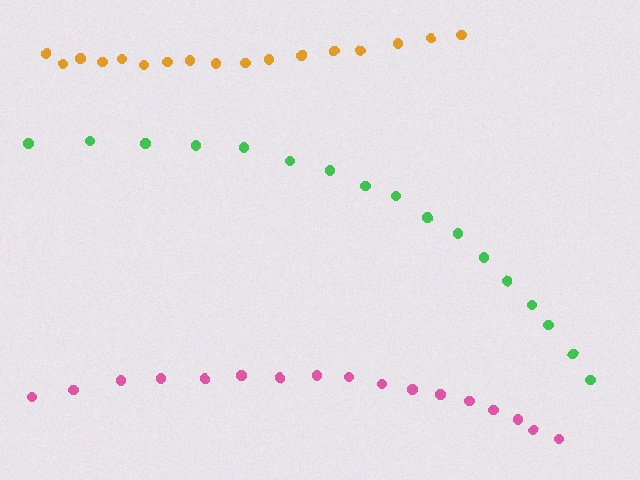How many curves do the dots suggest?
There are 3 distinct paths.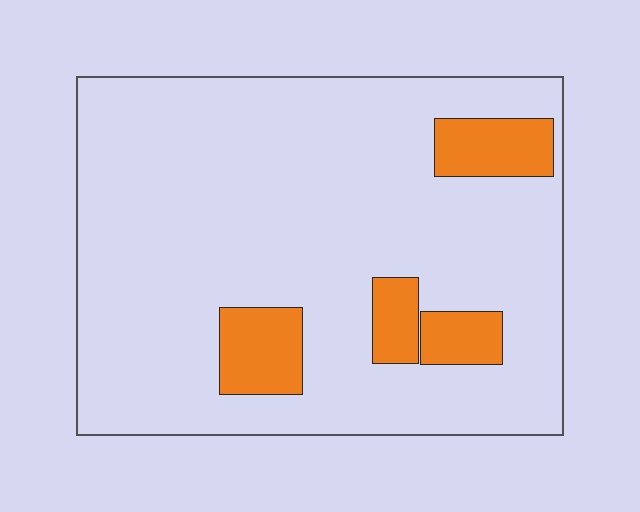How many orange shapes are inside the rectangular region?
4.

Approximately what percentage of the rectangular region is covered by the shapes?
Approximately 15%.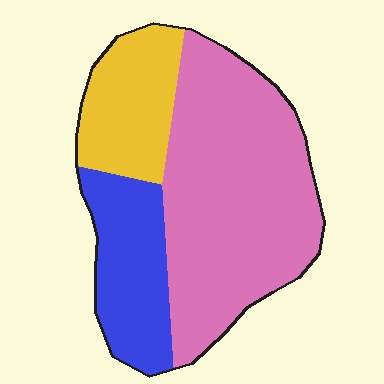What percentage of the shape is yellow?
Yellow takes up about one fifth (1/5) of the shape.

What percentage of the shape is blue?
Blue takes up less than a quarter of the shape.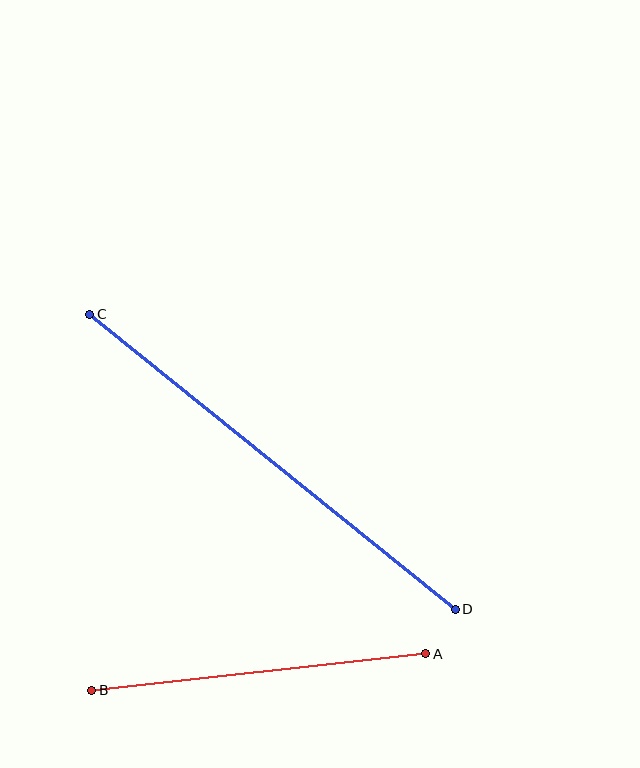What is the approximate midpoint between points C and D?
The midpoint is at approximately (273, 462) pixels.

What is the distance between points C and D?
The distance is approximately 470 pixels.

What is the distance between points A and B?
The distance is approximately 336 pixels.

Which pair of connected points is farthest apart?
Points C and D are farthest apart.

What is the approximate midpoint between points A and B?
The midpoint is at approximately (259, 672) pixels.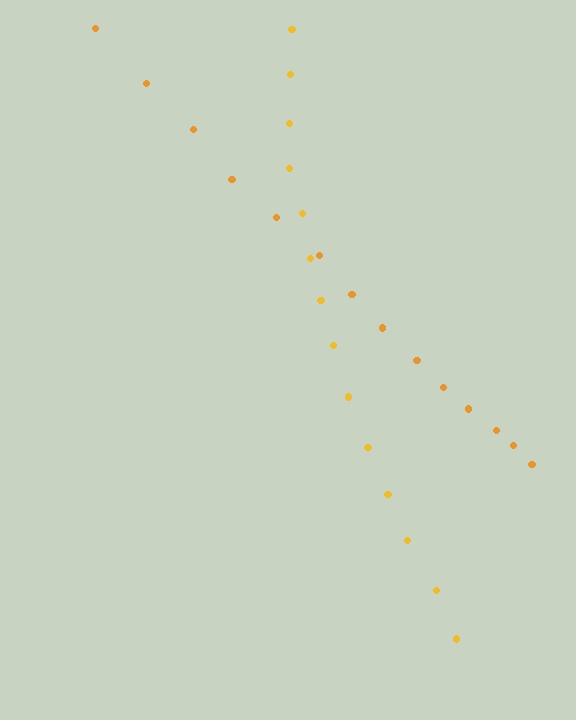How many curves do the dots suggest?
There are 2 distinct paths.